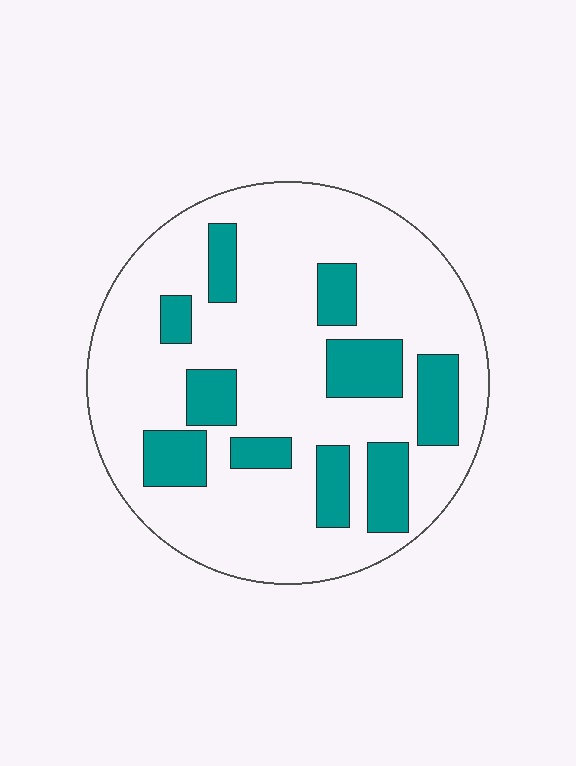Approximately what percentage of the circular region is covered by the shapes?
Approximately 25%.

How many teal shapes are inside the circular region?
10.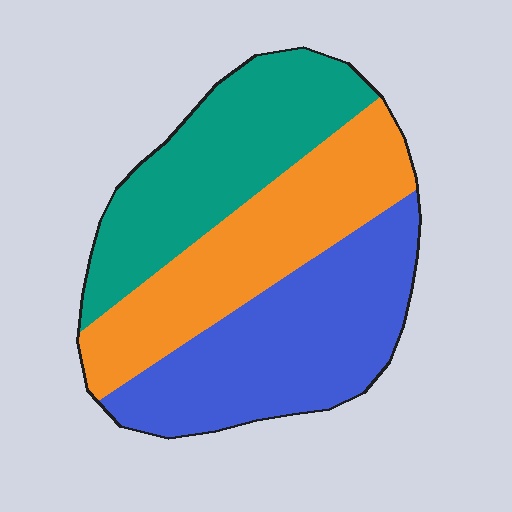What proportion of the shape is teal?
Teal takes up between a quarter and a half of the shape.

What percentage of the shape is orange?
Orange takes up about one third (1/3) of the shape.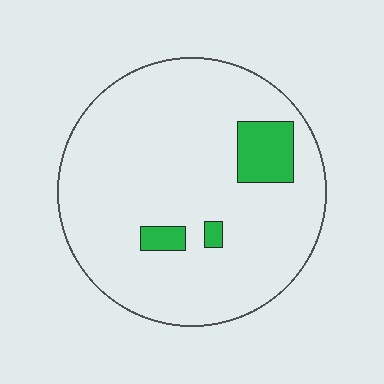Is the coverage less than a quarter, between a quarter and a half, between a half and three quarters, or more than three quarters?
Less than a quarter.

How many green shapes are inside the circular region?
3.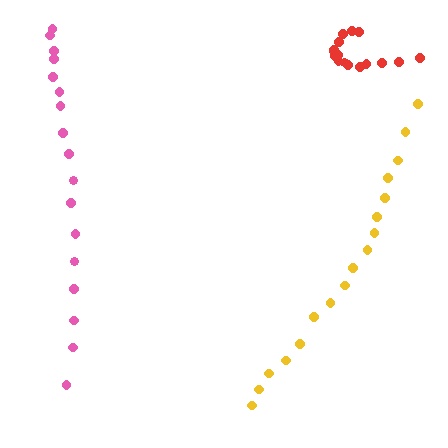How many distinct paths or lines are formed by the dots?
There are 3 distinct paths.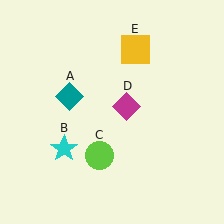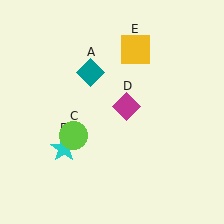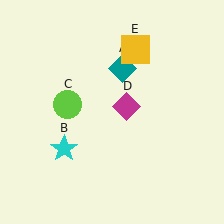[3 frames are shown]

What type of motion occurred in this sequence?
The teal diamond (object A), lime circle (object C) rotated clockwise around the center of the scene.